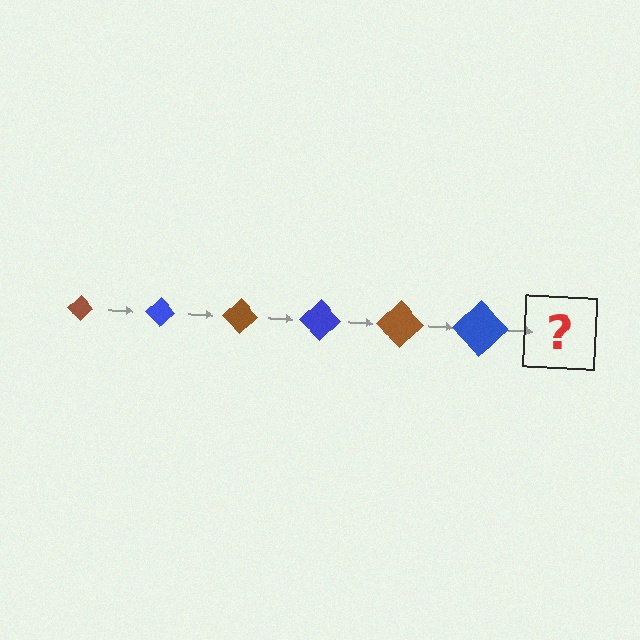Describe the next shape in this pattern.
It should be a brown diamond, larger than the previous one.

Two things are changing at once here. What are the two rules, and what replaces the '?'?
The two rules are that the diamond grows larger each step and the color cycles through brown and blue. The '?' should be a brown diamond, larger than the previous one.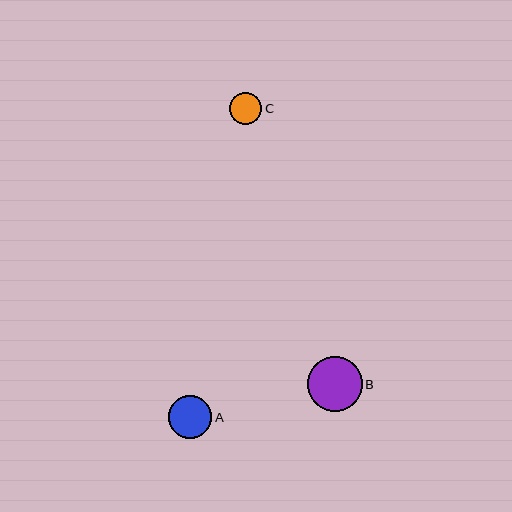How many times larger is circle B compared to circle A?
Circle B is approximately 1.3 times the size of circle A.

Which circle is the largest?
Circle B is the largest with a size of approximately 55 pixels.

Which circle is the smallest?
Circle C is the smallest with a size of approximately 32 pixels.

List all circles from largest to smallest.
From largest to smallest: B, A, C.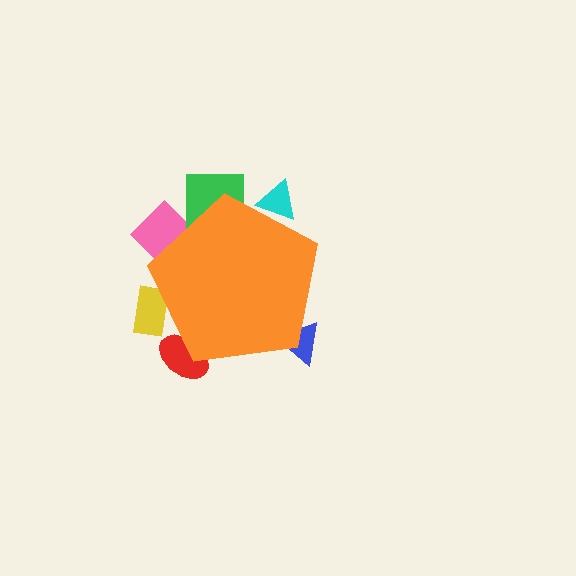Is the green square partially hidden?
Yes, the green square is partially hidden behind the orange pentagon.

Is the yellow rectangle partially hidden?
Yes, the yellow rectangle is partially hidden behind the orange pentagon.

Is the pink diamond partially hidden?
Yes, the pink diamond is partially hidden behind the orange pentagon.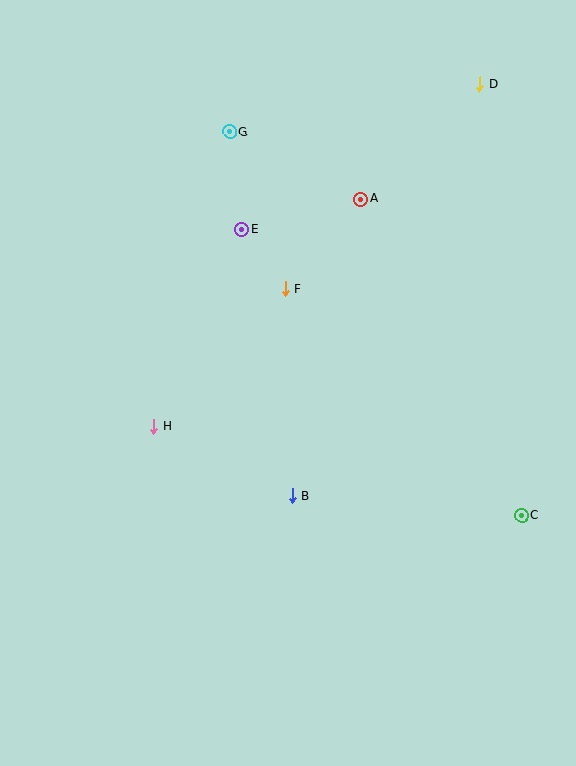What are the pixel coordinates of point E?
Point E is at (242, 229).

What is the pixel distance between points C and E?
The distance between C and E is 400 pixels.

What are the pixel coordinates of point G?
Point G is at (230, 132).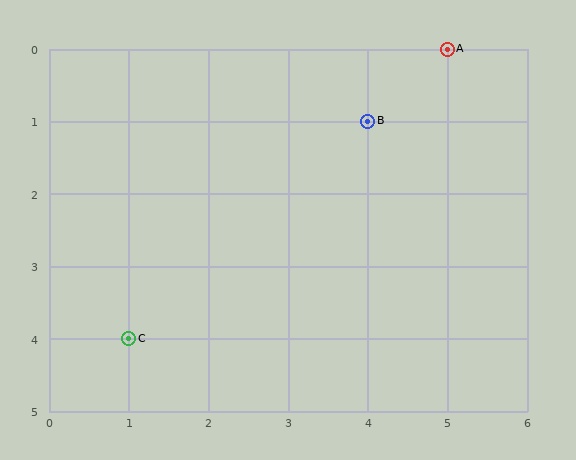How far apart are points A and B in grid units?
Points A and B are 1 column and 1 row apart (about 1.4 grid units diagonally).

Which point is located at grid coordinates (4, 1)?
Point B is at (4, 1).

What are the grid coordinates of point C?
Point C is at grid coordinates (1, 4).